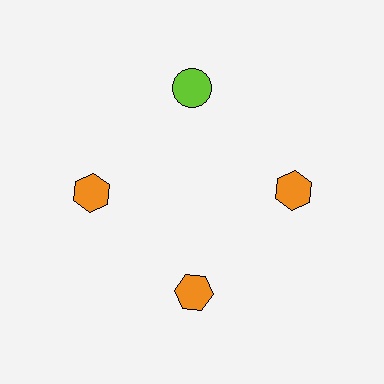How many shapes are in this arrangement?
There are 4 shapes arranged in a ring pattern.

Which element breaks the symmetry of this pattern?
The lime circle at roughly the 12 o'clock position breaks the symmetry. All other shapes are orange hexagons.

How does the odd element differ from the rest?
It differs in both color (lime instead of orange) and shape (circle instead of hexagon).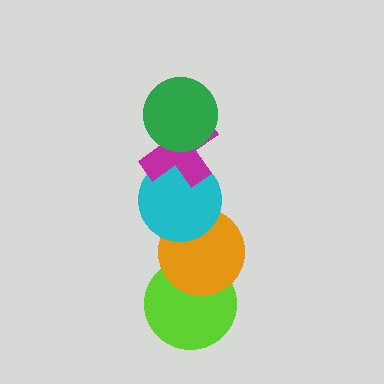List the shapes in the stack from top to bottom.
From top to bottom: the green circle, the magenta cross, the cyan circle, the orange circle, the lime circle.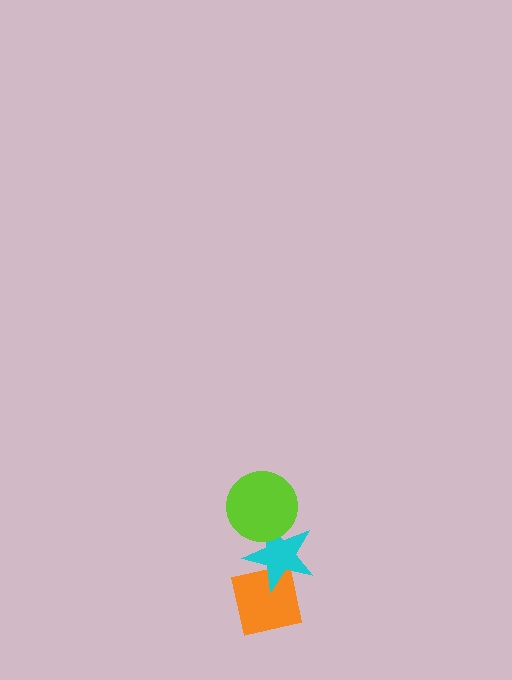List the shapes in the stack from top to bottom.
From top to bottom: the lime circle, the cyan star, the orange square.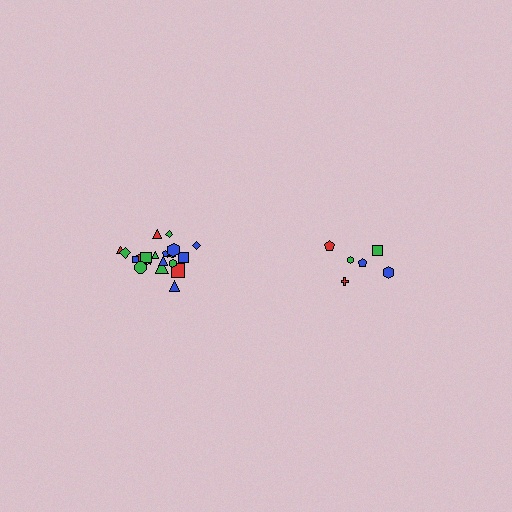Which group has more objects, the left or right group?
The left group.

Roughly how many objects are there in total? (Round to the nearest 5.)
Roughly 30 objects in total.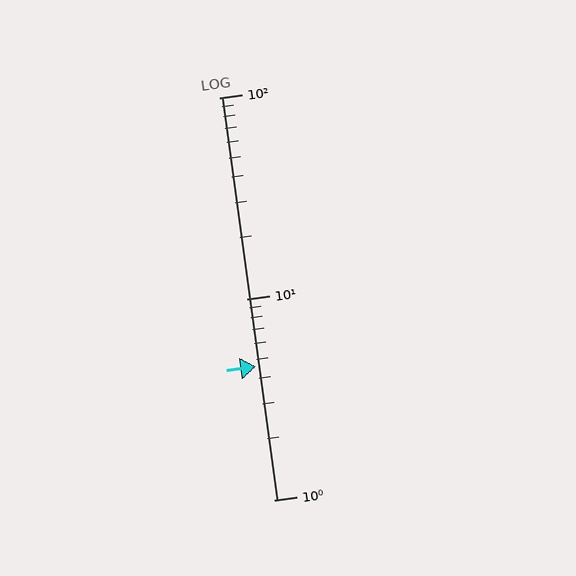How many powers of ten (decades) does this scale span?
The scale spans 2 decades, from 1 to 100.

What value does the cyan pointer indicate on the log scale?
The pointer indicates approximately 4.6.